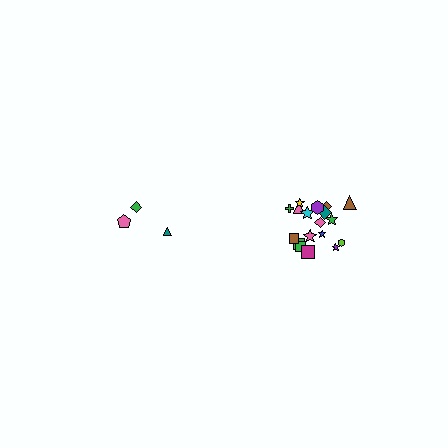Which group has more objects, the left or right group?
The right group.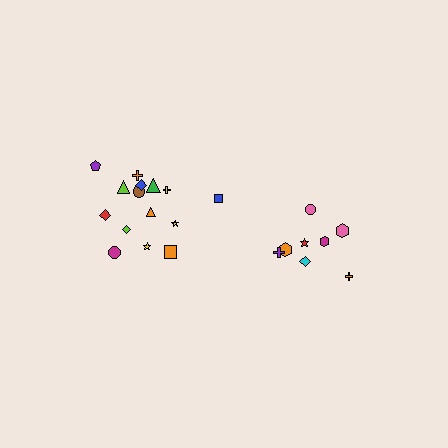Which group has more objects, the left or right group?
The left group.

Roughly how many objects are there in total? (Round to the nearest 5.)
Roughly 25 objects in total.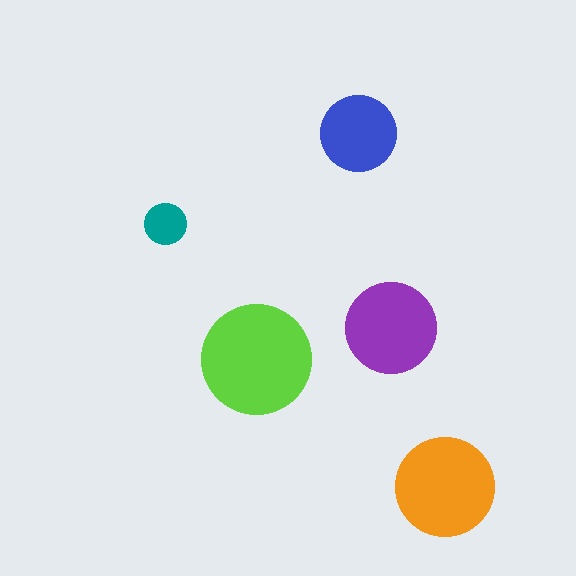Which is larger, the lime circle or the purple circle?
The lime one.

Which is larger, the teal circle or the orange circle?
The orange one.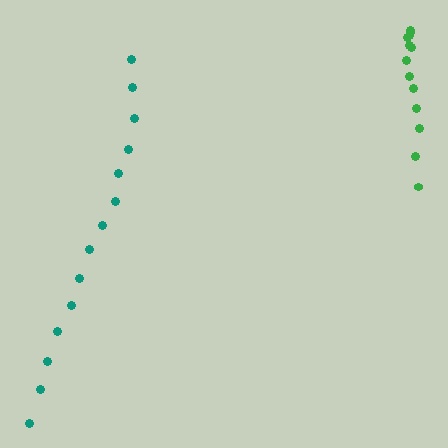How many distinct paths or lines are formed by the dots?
There are 2 distinct paths.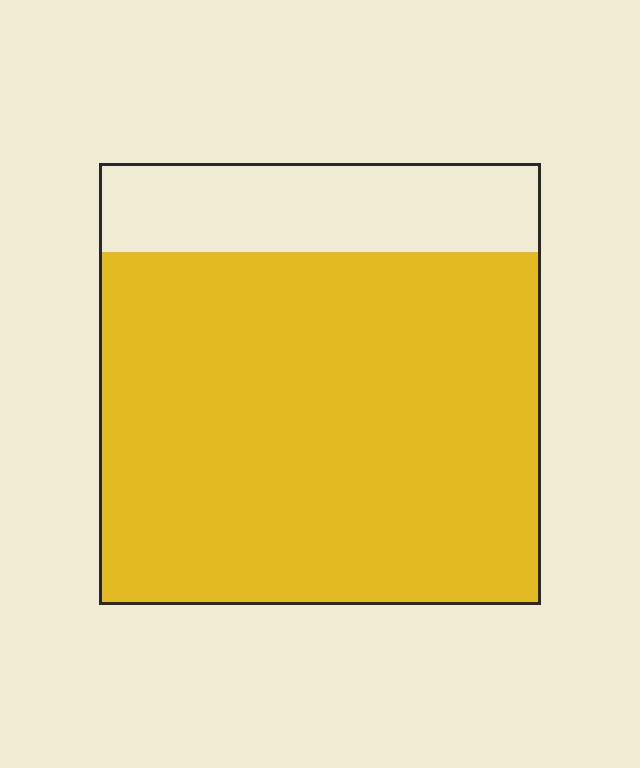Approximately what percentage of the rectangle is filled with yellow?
Approximately 80%.